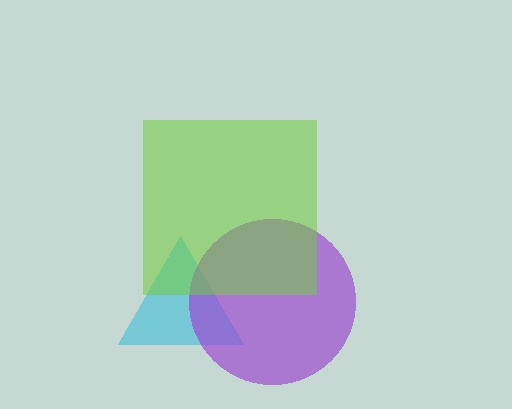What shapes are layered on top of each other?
The layered shapes are: a cyan triangle, a purple circle, a lime square.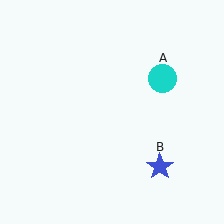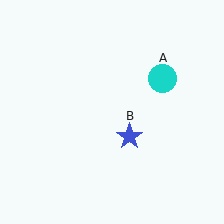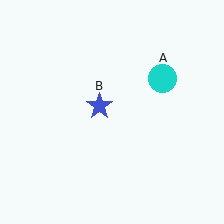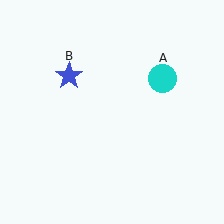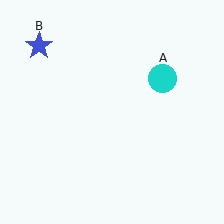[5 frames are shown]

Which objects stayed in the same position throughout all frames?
Cyan circle (object A) remained stationary.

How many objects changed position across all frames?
1 object changed position: blue star (object B).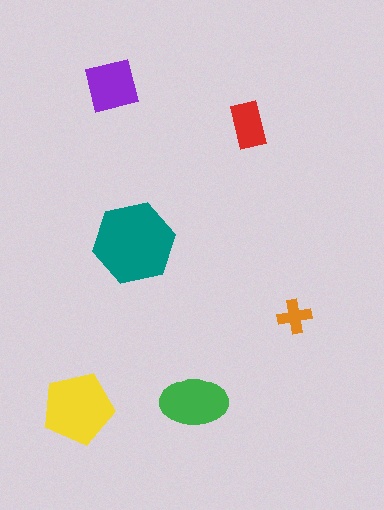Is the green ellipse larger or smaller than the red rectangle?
Larger.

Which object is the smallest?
The orange cross.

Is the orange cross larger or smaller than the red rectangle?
Smaller.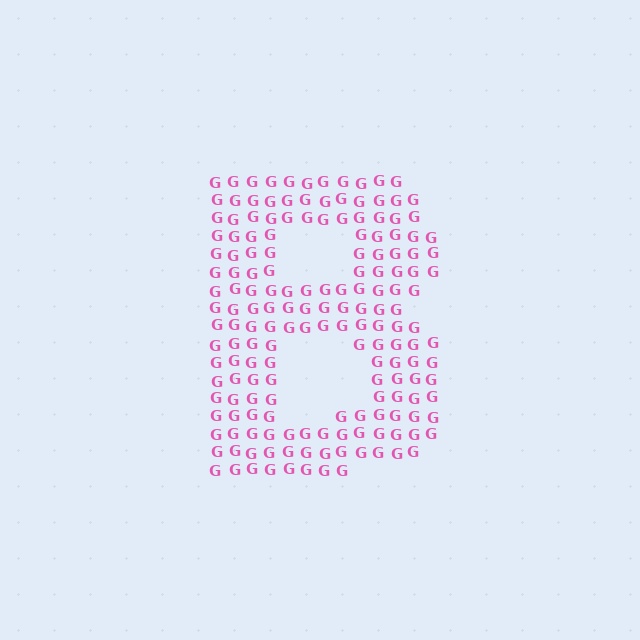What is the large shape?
The large shape is the letter B.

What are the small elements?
The small elements are letter G's.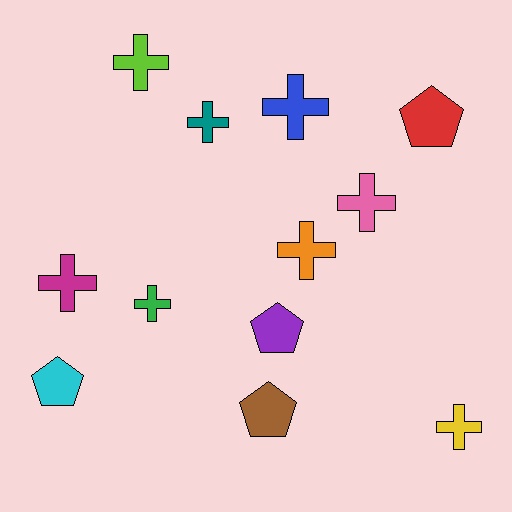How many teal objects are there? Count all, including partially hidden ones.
There is 1 teal object.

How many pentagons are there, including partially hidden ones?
There are 4 pentagons.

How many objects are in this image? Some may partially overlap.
There are 12 objects.